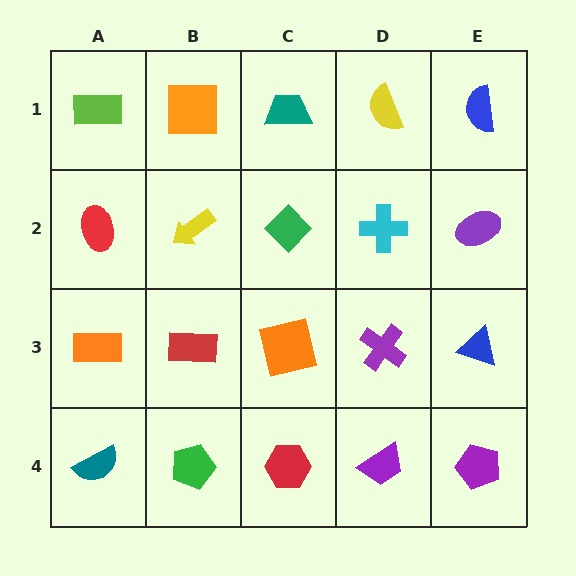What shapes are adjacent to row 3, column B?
A yellow arrow (row 2, column B), a green pentagon (row 4, column B), an orange rectangle (row 3, column A), an orange square (row 3, column C).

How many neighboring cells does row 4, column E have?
2.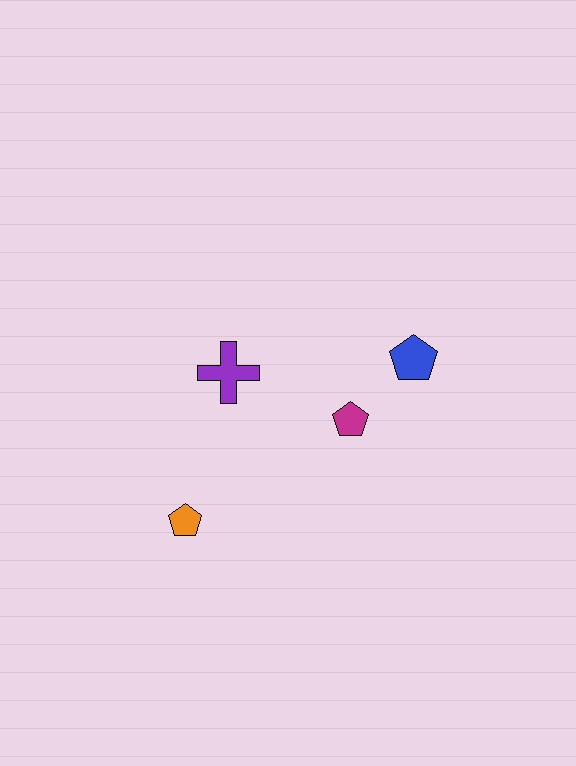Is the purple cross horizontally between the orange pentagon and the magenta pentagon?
Yes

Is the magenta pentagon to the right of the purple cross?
Yes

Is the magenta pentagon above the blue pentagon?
No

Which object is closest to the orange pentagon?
The purple cross is closest to the orange pentagon.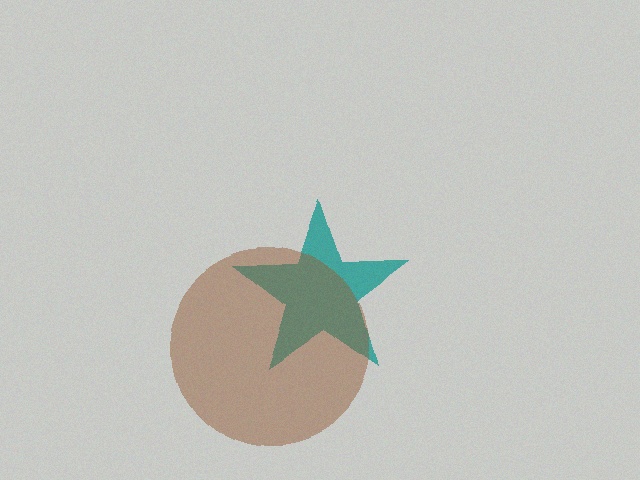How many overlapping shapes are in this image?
There are 2 overlapping shapes in the image.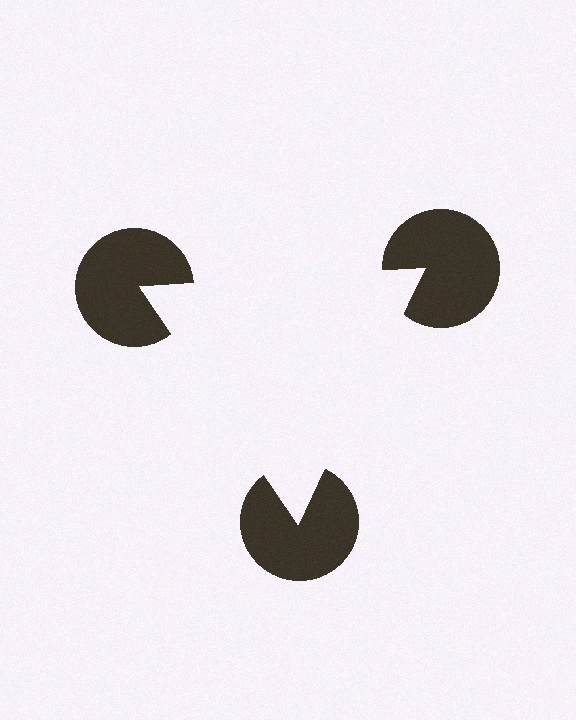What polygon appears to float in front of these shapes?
An illusory triangle — its edges are inferred from the aligned wedge cuts in the pac-man discs, not physically drawn.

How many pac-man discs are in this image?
There are 3 — one at each vertex of the illusory triangle.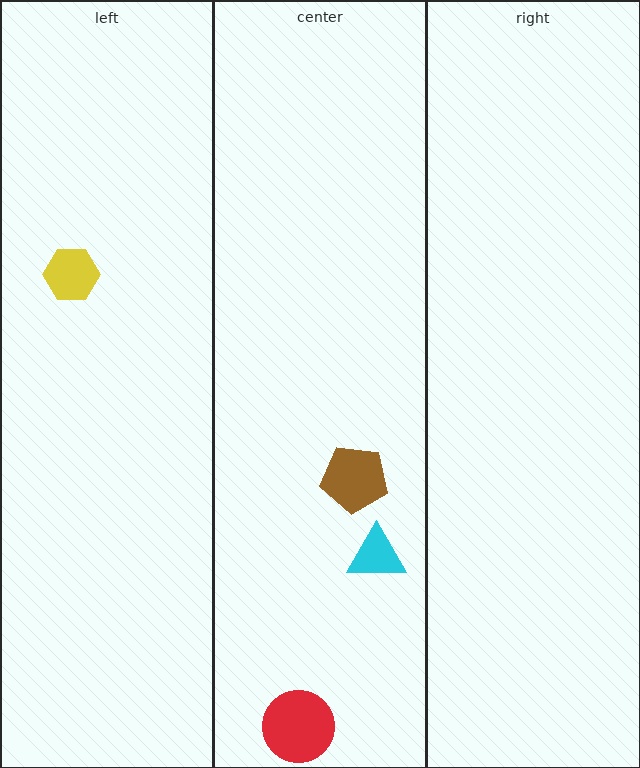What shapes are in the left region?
The yellow hexagon.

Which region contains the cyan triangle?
The center region.